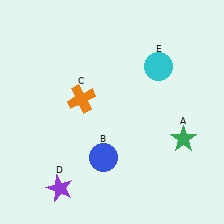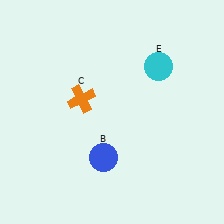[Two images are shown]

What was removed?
The purple star (D), the green star (A) were removed in Image 2.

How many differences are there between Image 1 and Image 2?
There are 2 differences between the two images.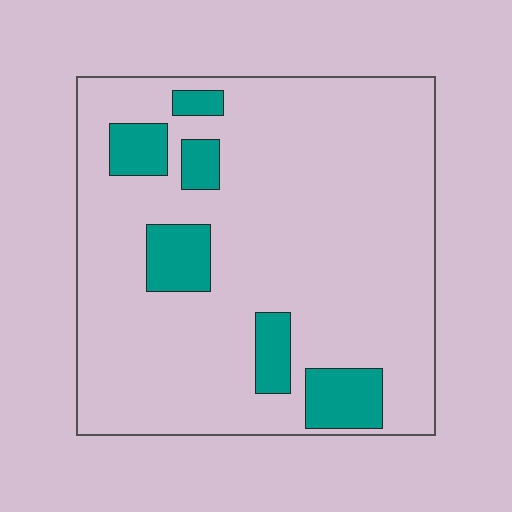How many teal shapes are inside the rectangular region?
6.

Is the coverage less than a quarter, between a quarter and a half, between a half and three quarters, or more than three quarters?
Less than a quarter.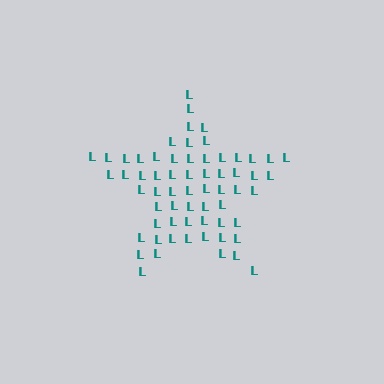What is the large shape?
The large shape is a star.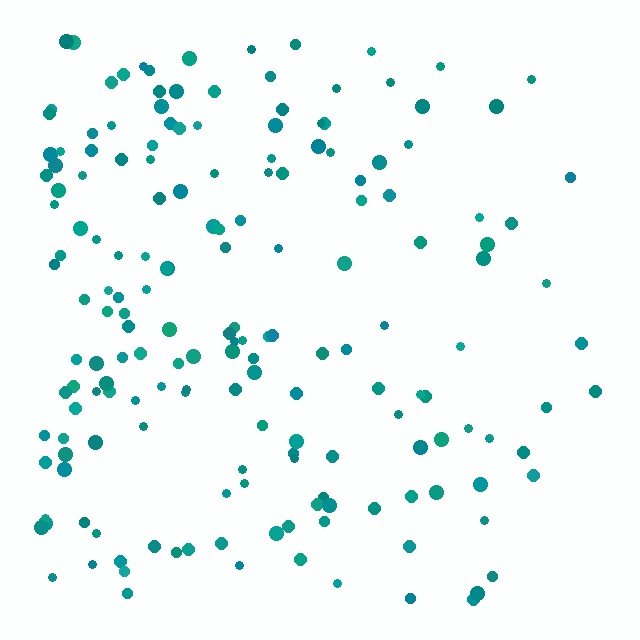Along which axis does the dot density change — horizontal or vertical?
Horizontal.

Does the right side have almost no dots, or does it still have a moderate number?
Still a moderate number, just noticeably fewer than the left.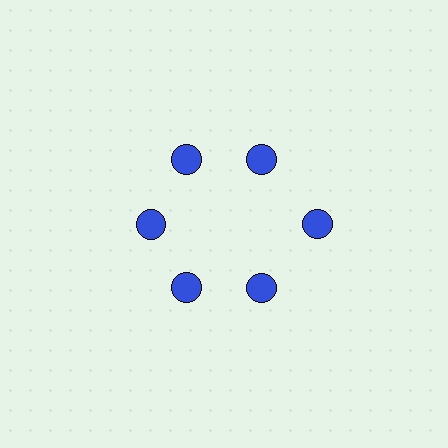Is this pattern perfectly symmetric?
No. The 6 blue circles are arranged in a ring, but one element near the 3 o'clock position is pushed outward from the center, breaking the 6-fold rotational symmetry.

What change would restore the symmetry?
The symmetry would be restored by moving it inward, back onto the ring so that all 6 circles sit at equal angles and equal distance from the center.